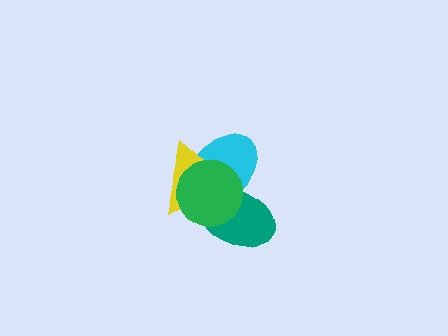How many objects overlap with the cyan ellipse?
3 objects overlap with the cyan ellipse.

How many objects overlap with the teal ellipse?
3 objects overlap with the teal ellipse.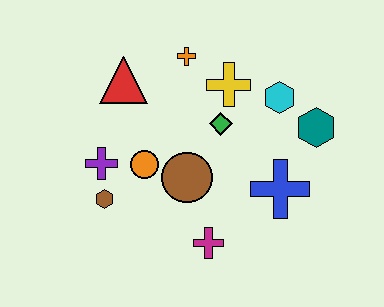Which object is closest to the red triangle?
The orange cross is closest to the red triangle.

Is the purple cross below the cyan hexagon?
Yes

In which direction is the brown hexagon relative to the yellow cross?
The brown hexagon is to the left of the yellow cross.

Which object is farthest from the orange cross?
The magenta cross is farthest from the orange cross.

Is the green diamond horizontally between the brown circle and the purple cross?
No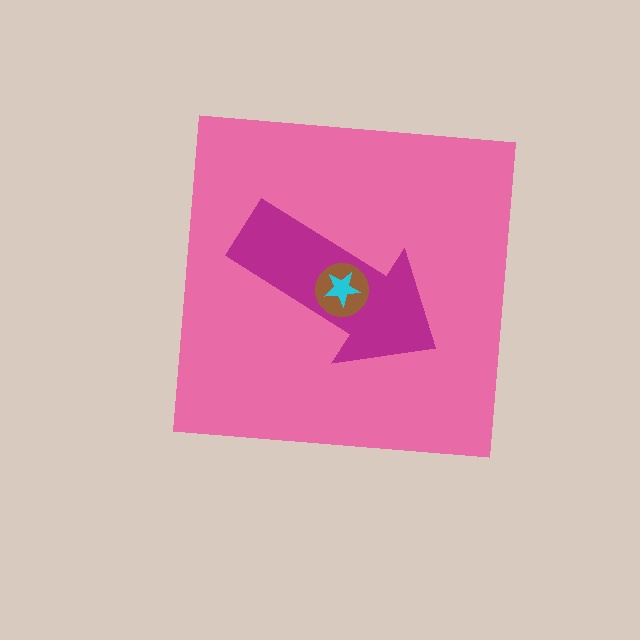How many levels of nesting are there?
4.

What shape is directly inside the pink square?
The magenta arrow.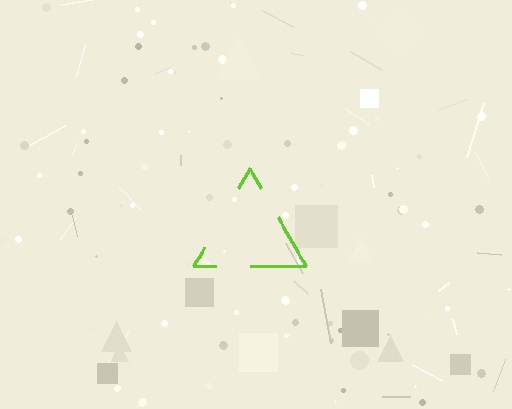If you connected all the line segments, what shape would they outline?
They would outline a triangle.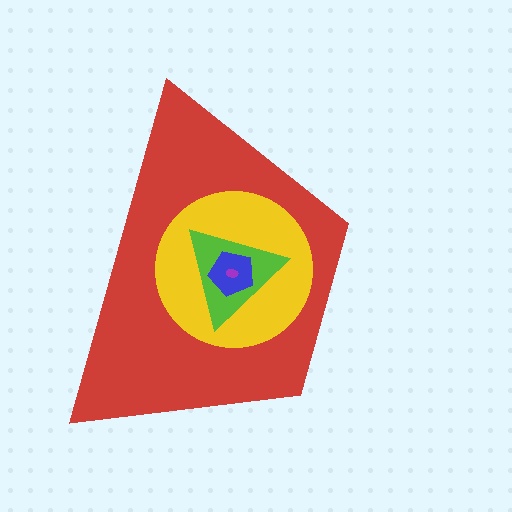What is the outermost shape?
The red trapezoid.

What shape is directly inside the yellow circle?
The lime triangle.